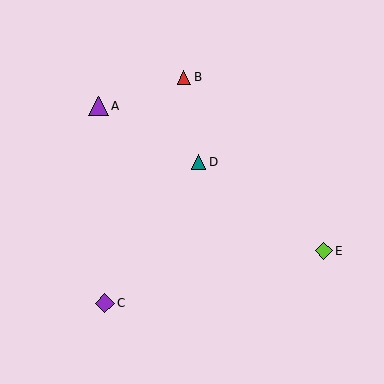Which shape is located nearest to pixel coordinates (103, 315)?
The purple diamond (labeled C) at (105, 303) is nearest to that location.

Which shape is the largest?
The purple triangle (labeled A) is the largest.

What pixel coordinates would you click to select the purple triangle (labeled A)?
Click at (98, 106) to select the purple triangle A.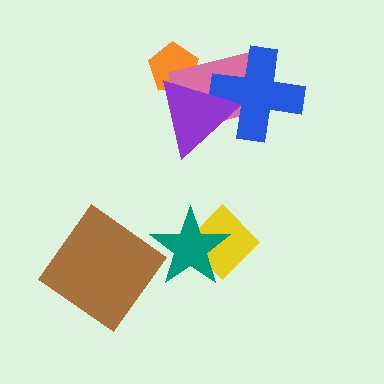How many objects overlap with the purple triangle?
3 objects overlap with the purple triangle.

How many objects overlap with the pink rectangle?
3 objects overlap with the pink rectangle.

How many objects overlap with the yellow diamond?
1 object overlaps with the yellow diamond.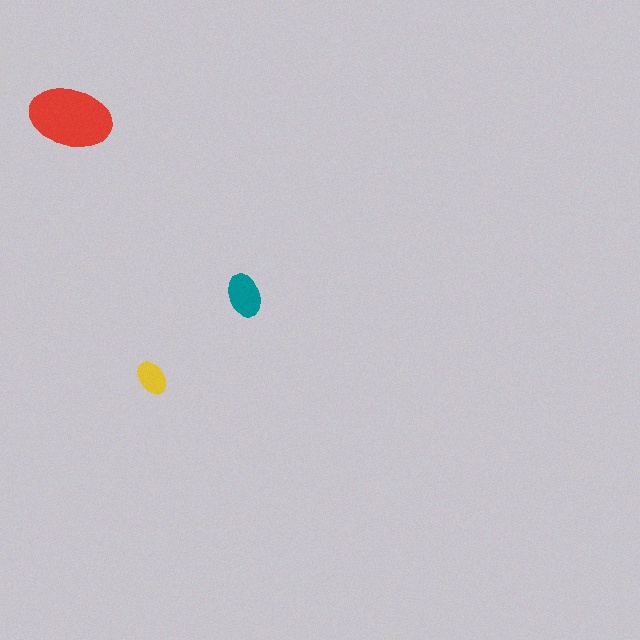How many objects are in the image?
There are 3 objects in the image.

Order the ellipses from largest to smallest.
the red one, the teal one, the yellow one.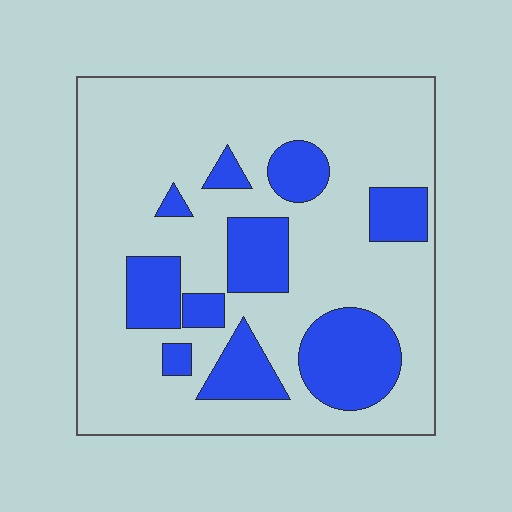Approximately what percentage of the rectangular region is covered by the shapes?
Approximately 25%.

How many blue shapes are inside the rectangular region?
10.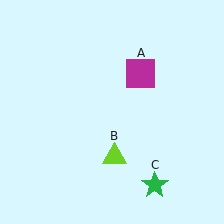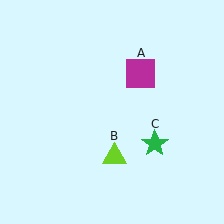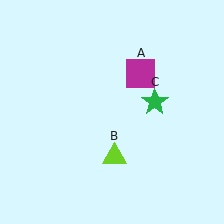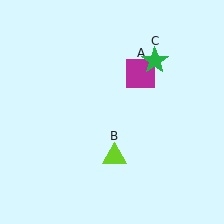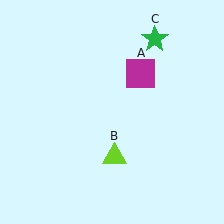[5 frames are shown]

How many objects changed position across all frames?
1 object changed position: green star (object C).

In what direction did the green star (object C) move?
The green star (object C) moved up.